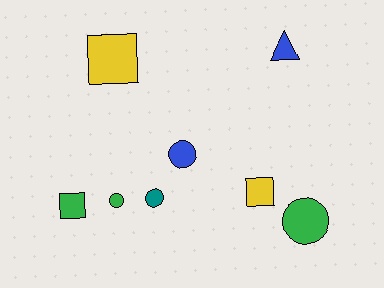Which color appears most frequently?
Green, with 3 objects.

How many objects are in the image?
There are 8 objects.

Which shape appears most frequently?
Circle, with 4 objects.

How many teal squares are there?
There are no teal squares.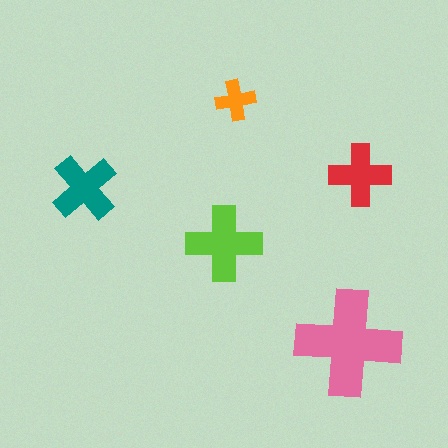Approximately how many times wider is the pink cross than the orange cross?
About 2.5 times wider.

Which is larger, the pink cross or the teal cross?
The pink one.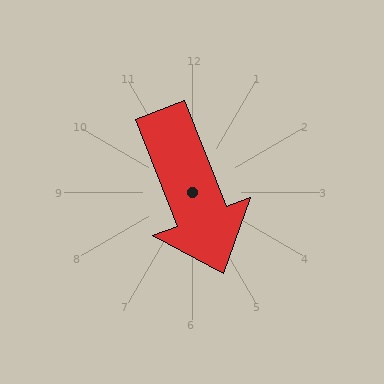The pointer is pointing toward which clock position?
Roughly 5 o'clock.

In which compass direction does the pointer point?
South.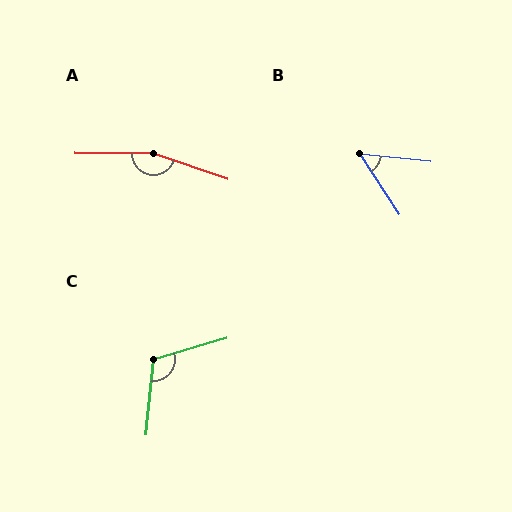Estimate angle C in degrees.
Approximately 113 degrees.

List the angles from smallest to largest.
B (50°), C (113°), A (161°).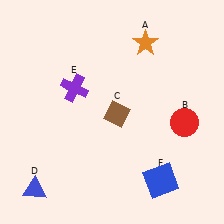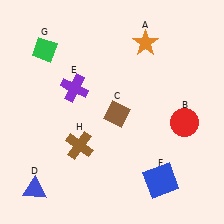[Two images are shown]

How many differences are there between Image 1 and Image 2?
There are 2 differences between the two images.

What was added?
A green diamond (G), a brown cross (H) were added in Image 2.